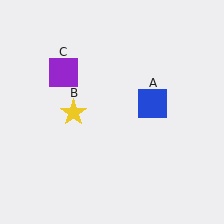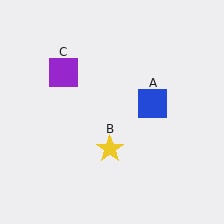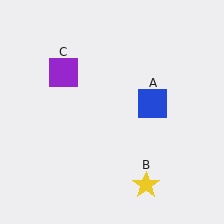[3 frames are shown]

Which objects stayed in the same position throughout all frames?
Blue square (object A) and purple square (object C) remained stationary.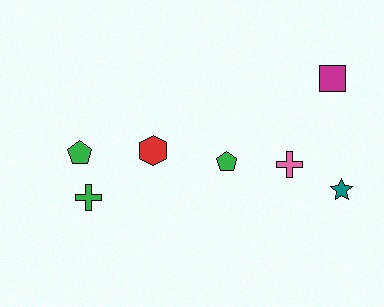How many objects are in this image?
There are 7 objects.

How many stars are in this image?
There is 1 star.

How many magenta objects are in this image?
There is 1 magenta object.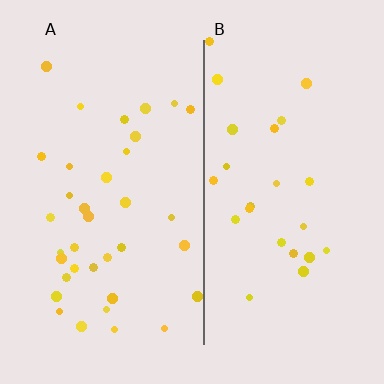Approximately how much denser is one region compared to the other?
Approximately 1.5× — region A over region B.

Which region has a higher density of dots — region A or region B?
A (the left).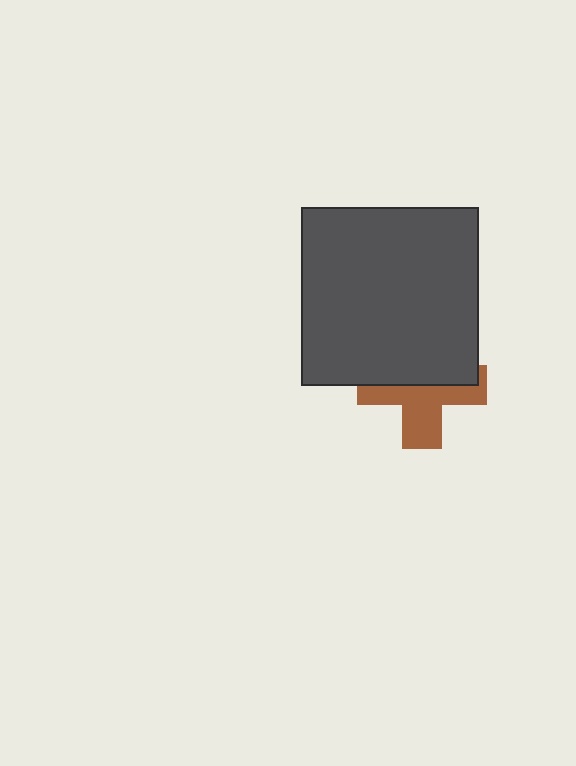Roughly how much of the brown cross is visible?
About half of it is visible (roughly 51%).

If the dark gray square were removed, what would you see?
You would see the complete brown cross.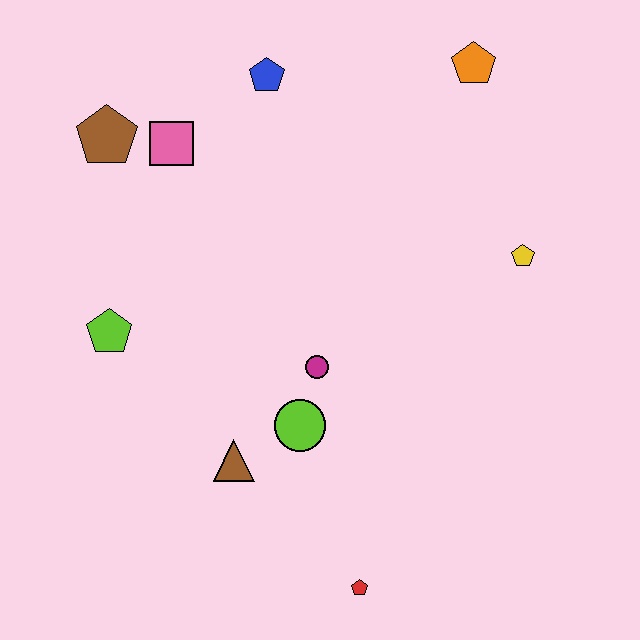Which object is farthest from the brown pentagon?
The red pentagon is farthest from the brown pentagon.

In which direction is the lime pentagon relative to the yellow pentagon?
The lime pentagon is to the left of the yellow pentagon.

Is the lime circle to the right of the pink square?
Yes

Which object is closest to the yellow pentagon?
The orange pentagon is closest to the yellow pentagon.